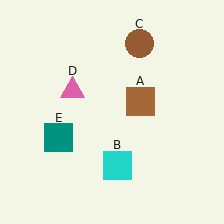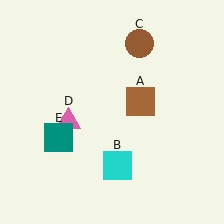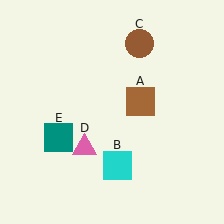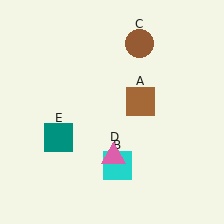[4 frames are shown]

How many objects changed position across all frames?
1 object changed position: pink triangle (object D).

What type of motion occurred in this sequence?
The pink triangle (object D) rotated counterclockwise around the center of the scene.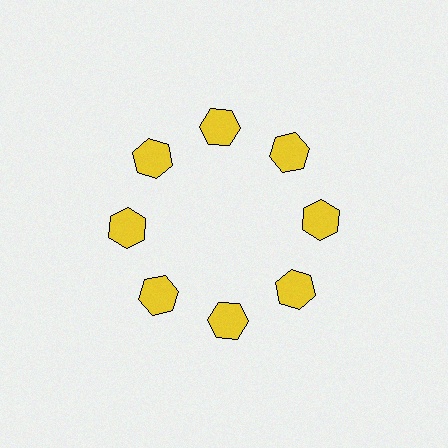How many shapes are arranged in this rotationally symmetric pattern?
There are 8 shapes, arranged in 8 groups of 1.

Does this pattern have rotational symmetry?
Yes, this pattern has 8-fold rotational symmetry. It looks the same after rotating 45 degrees around the center.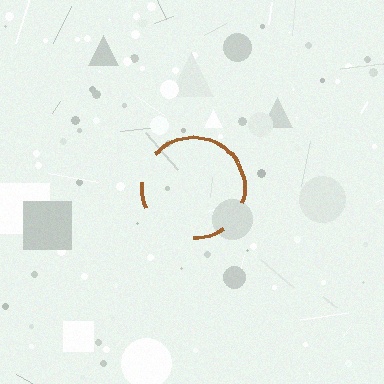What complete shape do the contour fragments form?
The contour fragments form a circle.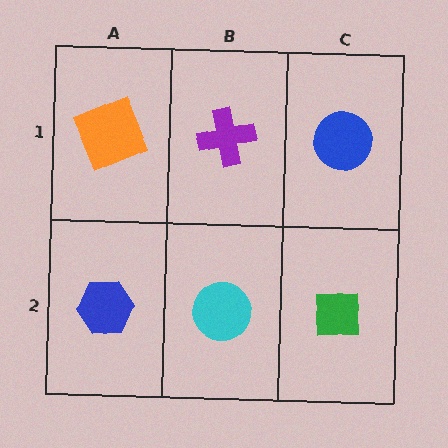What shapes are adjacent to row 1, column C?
A green square (row 2, column C), a purple cross (row 1, column B).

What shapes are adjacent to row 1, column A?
A blue hexagon (row 2, column A), a purple cross (row 1, column B).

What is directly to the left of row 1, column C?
A purple cross.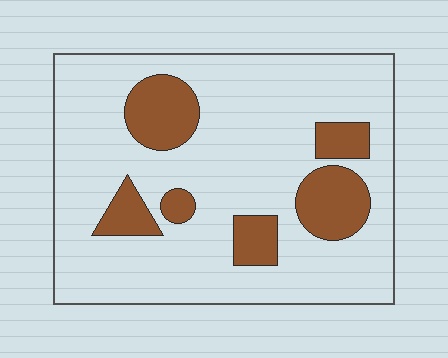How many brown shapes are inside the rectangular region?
6.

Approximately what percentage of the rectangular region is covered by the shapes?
Approximately 20%.